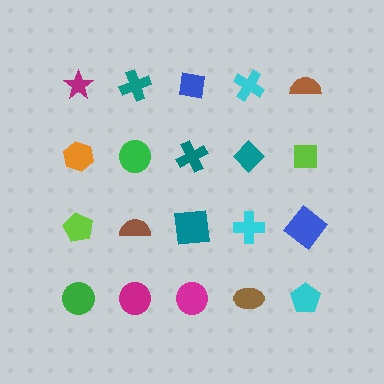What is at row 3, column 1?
A lime pentagon.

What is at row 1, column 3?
A blue square.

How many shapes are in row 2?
5 shapes.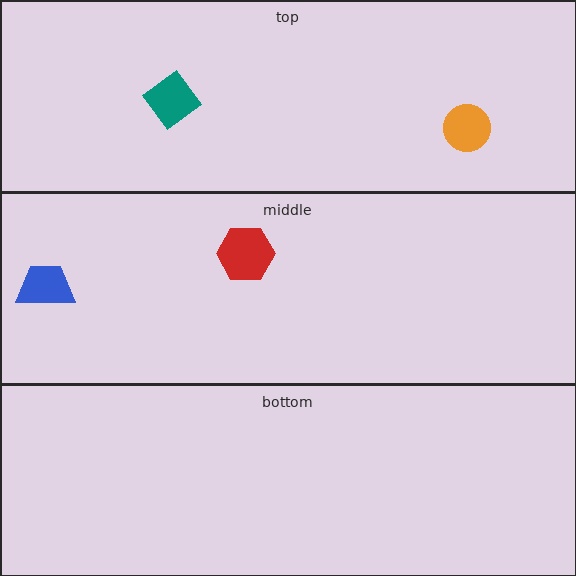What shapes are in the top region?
The teal diamond, the orange circle.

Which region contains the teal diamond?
The top region.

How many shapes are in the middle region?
2.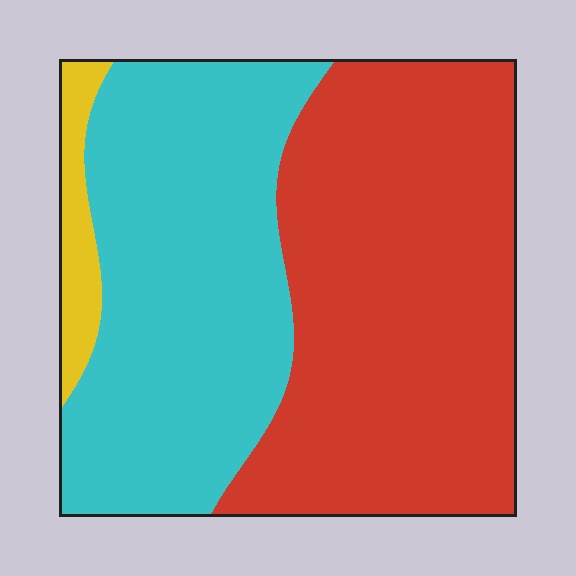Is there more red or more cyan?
Red.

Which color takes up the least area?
Yellow, at roughly 5%.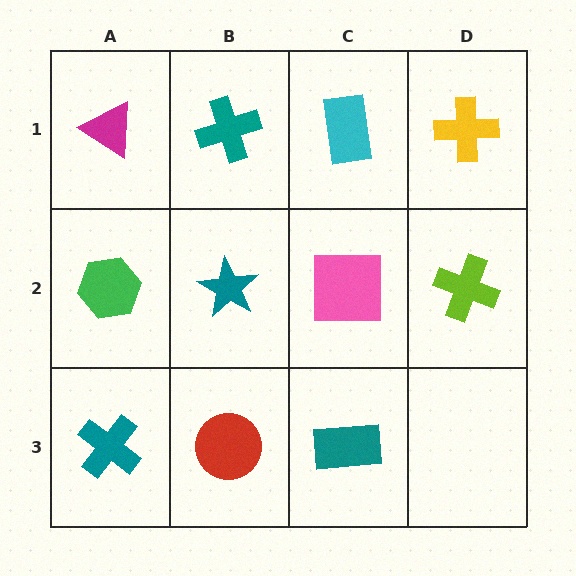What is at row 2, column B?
A teal star.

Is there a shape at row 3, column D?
No, that cell is empty.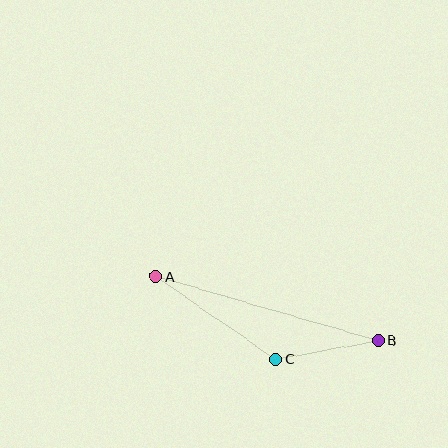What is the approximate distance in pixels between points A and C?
The distance between A and C is approximately 146 pixels.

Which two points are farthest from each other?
Points A and B are farthest from each other.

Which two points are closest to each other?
Points B and C are closest to each other.